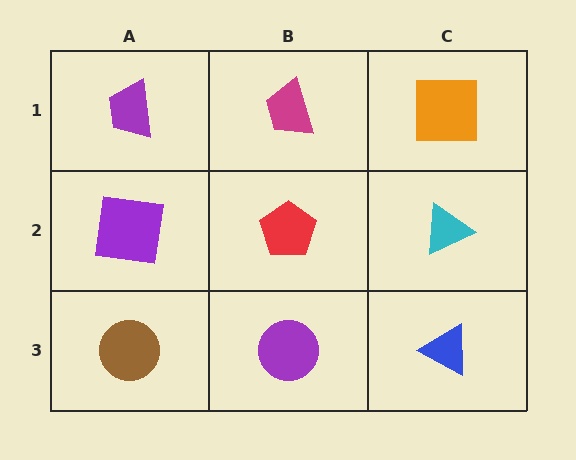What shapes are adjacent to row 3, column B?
A red pentagon (row 2, column B), a brown circle (row 3, column A), a blue triangle (row 3, column C).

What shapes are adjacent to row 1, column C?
A cyan triangle (row 2, column C), a magenta trapezoid (row 1, column B).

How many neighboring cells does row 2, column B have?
4.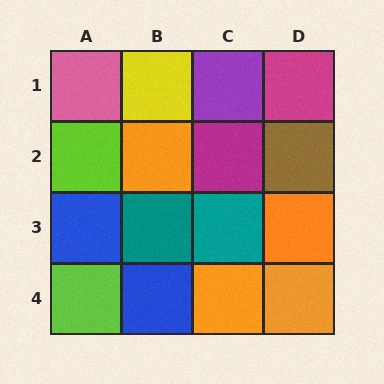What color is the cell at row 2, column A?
Lime.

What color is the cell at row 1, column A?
Pink.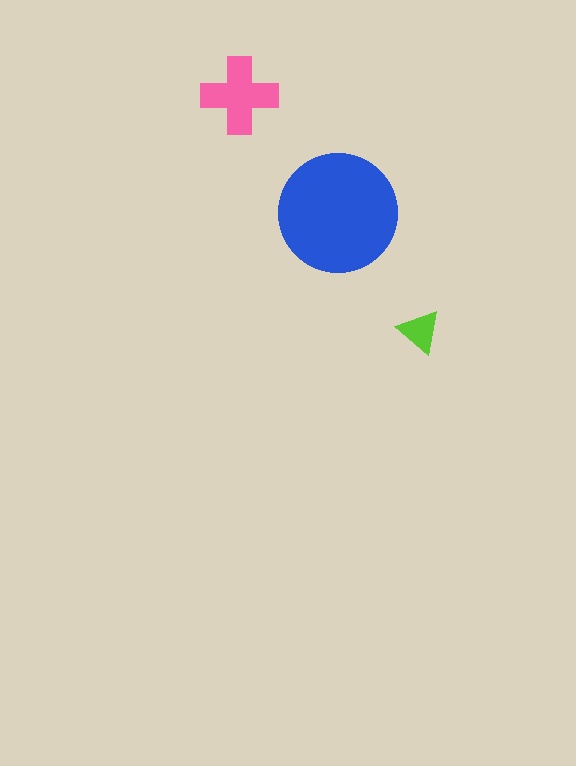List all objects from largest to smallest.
The blue circle, the pink cross, the lime triangle.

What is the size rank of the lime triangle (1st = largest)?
3rd.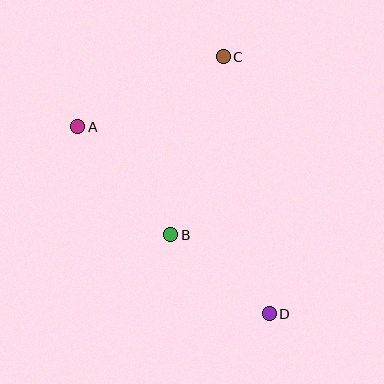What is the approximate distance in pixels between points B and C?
The distance between B and C is approximately 186 pixels.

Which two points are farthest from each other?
Points A and D are farthest from each other.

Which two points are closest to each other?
Points B and D are closest to each other.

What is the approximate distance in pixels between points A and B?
The distance between A and B is approximately 142 pixels.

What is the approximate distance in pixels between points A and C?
The distance between A and C is approximately 162 pixels.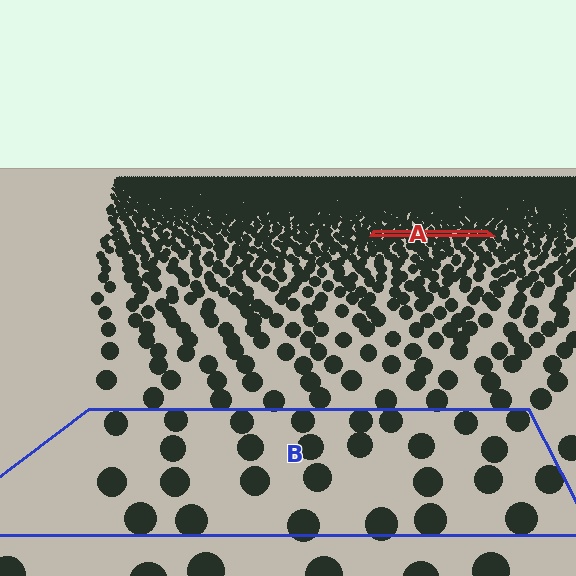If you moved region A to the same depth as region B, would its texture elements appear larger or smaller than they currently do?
They would appear larger. At a closer depth, the same texture elements are projected at a bigger on-screen size.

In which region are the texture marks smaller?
The texture marks are smaller in region A, because it is farther away.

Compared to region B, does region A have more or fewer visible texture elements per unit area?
Region A has more texture elements per unit area — they are packed more densely because it is farther away.